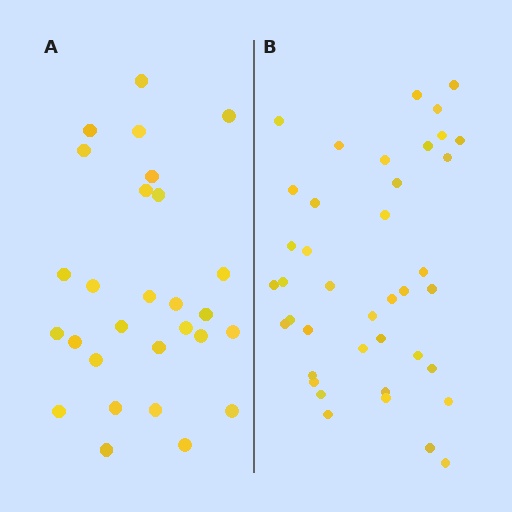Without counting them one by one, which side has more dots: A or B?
Region B (the right region) has more dots.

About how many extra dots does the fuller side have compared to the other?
Region B has roughly 12 or so more dots than region A.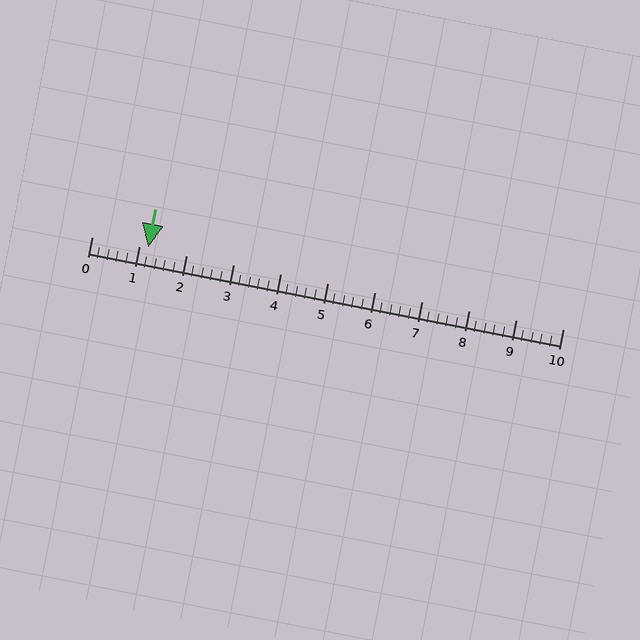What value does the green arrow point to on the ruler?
The green arrow points to approximately 1.2.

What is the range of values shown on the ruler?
The ruler shows values from 0 to 10.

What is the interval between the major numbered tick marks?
The major tick marks are spaced 1 units apart.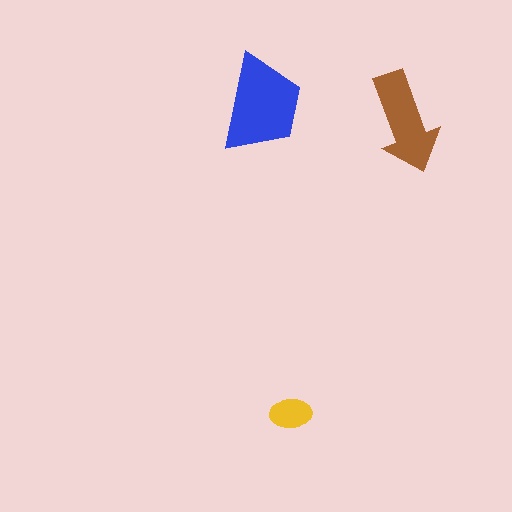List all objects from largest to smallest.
The blue trapezoid, the brown arrow, the yellow ellipse.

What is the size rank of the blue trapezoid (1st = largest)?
1st.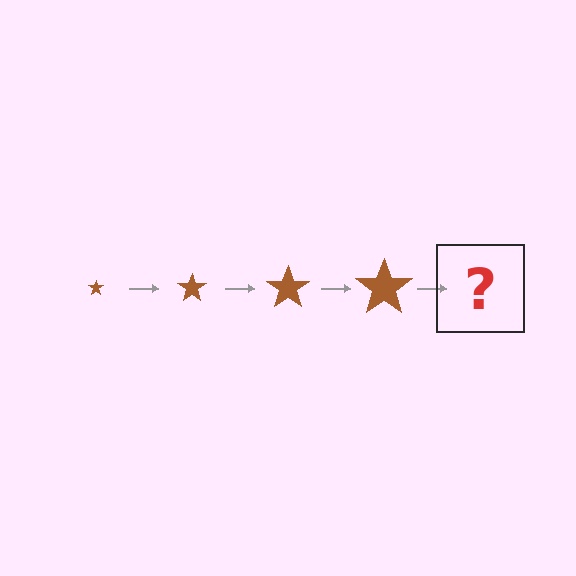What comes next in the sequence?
The next element should be a brown star, larger than the previous one.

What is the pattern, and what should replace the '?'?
The pattern is that the star gets progressively larger each step. The '?' should be a brown star, larger than the previous one.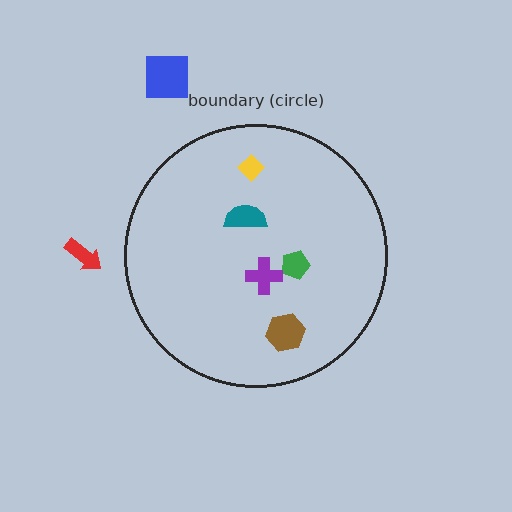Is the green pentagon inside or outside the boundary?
Inside.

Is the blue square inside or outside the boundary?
Outside.